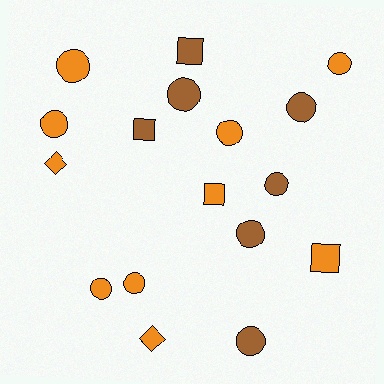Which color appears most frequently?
Orange, with 10 objects.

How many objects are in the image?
There are 17 objects.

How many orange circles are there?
There are 6 orange circles.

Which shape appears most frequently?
Circle, with 11 objects.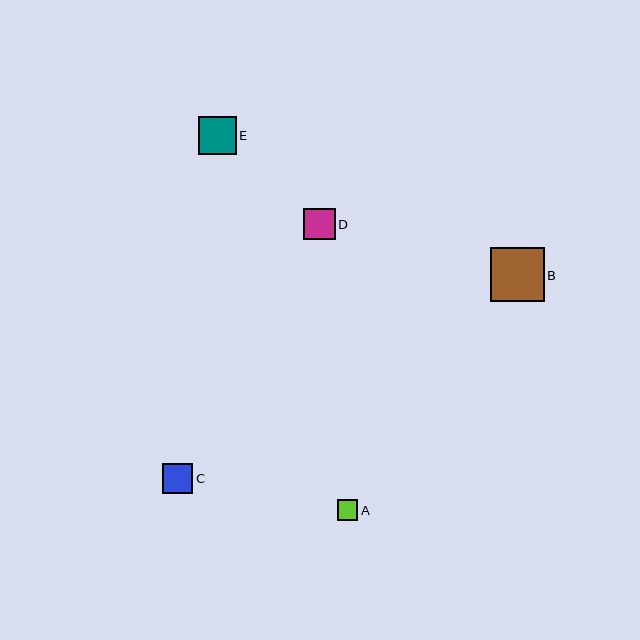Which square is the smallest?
Square A is the smallest with a size of approximately 21 pixels.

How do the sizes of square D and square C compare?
Square D and square C are approximately the same size.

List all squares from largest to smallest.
From largest to smallest: B, E, D, C, A.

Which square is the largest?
Square B is the largest with a size of approximately 54 pixels.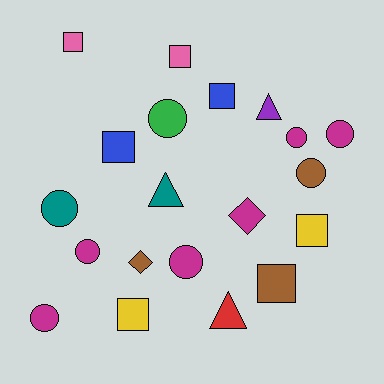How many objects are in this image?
There are 20 objects.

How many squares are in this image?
There are 7 squares.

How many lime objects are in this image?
There are no lime objects.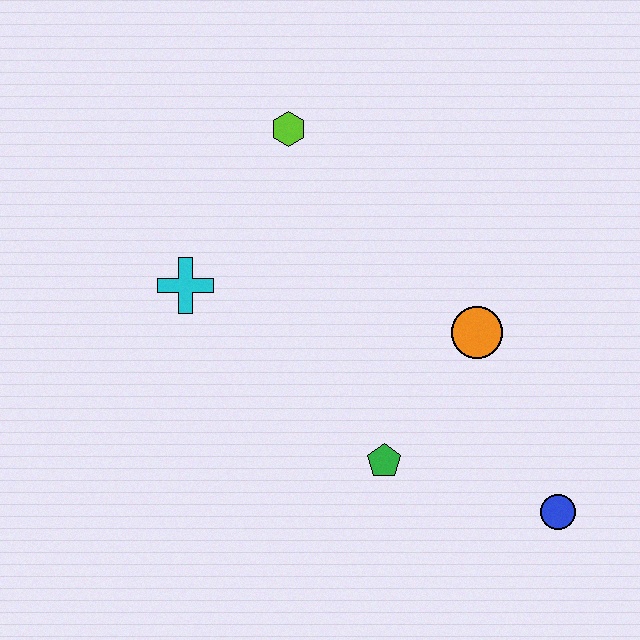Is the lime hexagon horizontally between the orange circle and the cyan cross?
Yes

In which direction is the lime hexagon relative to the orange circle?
The lime hexagon is above the orange circle.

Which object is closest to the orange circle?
The green pentagon is closest to the orange circle.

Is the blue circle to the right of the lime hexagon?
Yes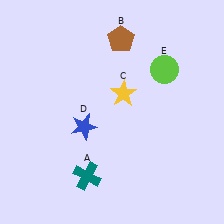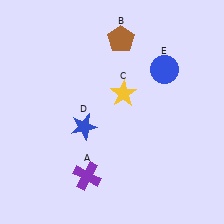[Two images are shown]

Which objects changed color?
A changed from teal to purple. E changed from lime to blue.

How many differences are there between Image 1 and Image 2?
There are 2 differences between the two images.